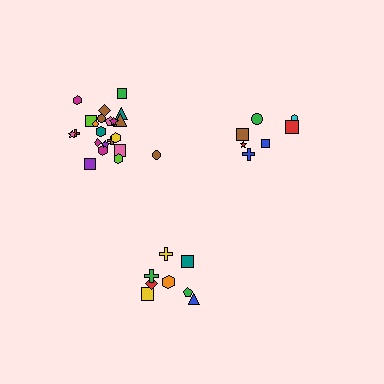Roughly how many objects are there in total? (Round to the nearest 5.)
Roughly 35 objects in total.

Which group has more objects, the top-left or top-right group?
The top-left group.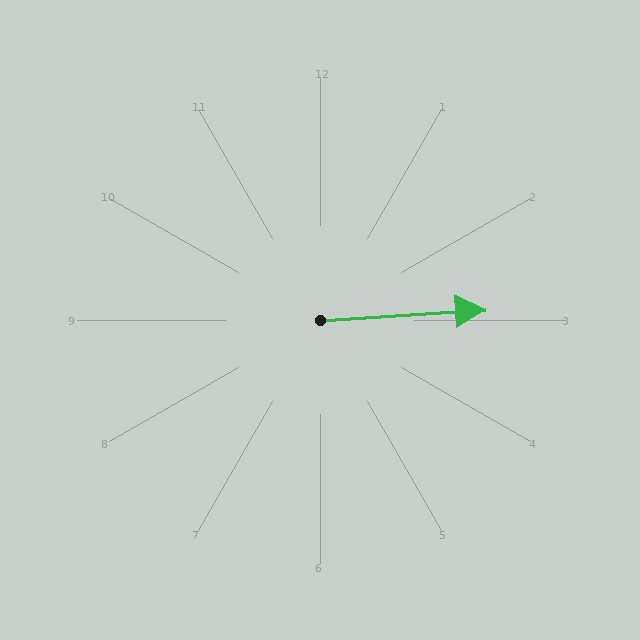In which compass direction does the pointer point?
East.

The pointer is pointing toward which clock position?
Roughly 3 o'clock.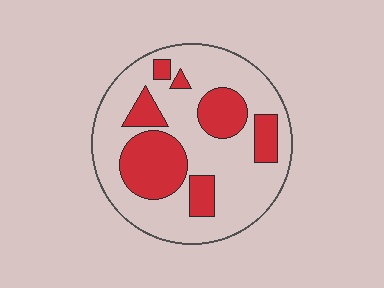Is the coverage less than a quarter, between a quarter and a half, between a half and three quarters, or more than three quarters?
Between a quarter and a half.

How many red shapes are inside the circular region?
7.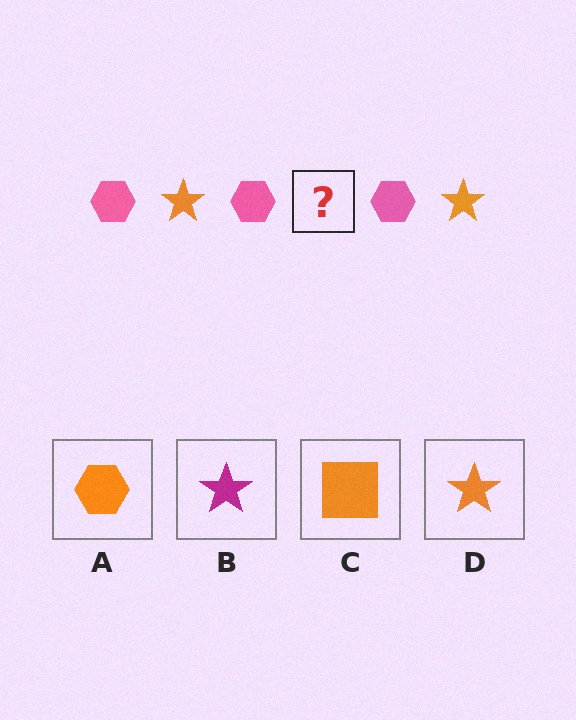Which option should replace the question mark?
Option D.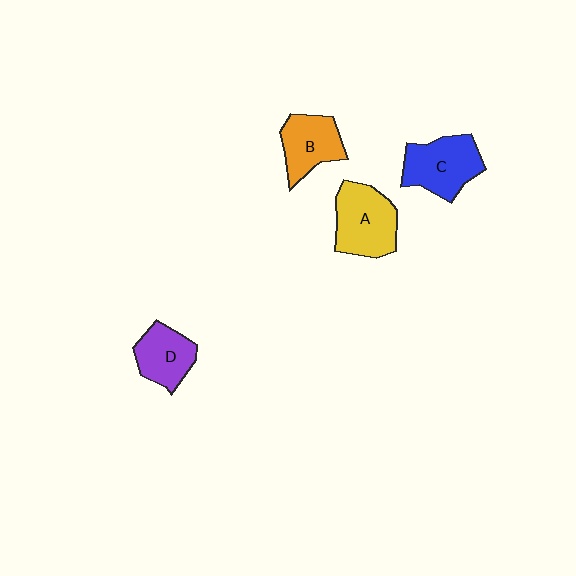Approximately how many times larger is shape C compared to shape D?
Approximately 1.3 times.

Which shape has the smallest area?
Shape D (purple).